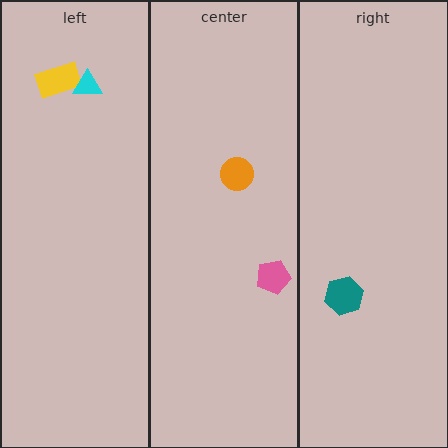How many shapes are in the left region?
2.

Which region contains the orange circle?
The center region.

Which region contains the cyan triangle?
The left region.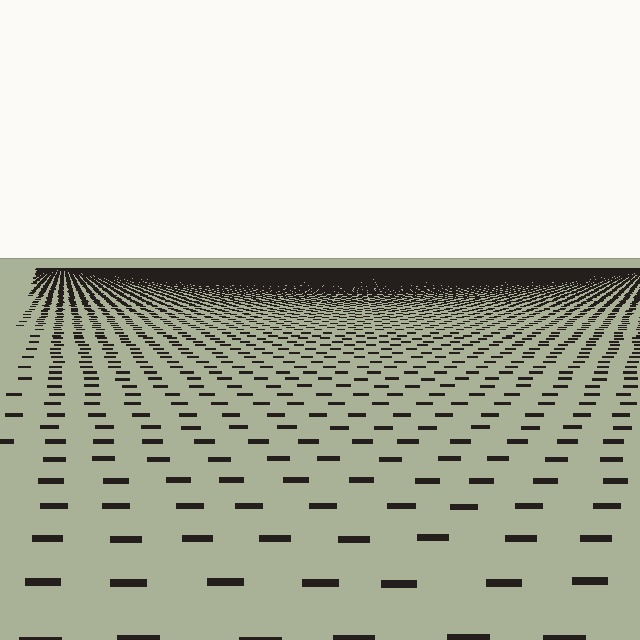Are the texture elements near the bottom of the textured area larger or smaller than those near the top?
Larger. Near the bottom, elements are closer to the viewer and appear at a bigger on-screen size.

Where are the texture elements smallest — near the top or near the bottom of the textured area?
Near the top.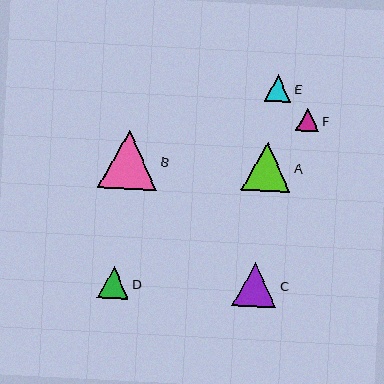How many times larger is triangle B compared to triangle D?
Triangle B is approximately 1.9 times the size of triangle D.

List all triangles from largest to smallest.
From largest to smallest: B, A, C, D, E, F.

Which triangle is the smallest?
Triangle F is the smallest with a size of approximately 23 pixels.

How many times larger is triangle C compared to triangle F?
Triangle C is approximately 1.9 times the size of triangle F.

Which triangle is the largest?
Triangle B is the largest with a size of approximately 59 pixels.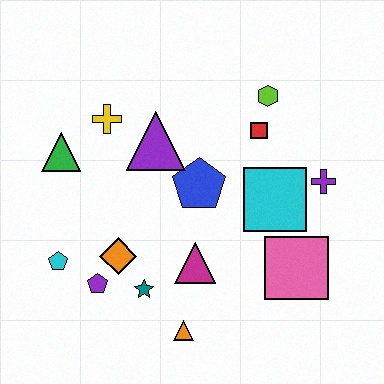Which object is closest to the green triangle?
The yellow cross is closest to the green triangle.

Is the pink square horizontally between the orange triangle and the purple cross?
Yes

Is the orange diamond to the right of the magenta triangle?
No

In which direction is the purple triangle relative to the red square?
The purple triangle is to the left of the red square.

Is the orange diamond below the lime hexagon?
Yes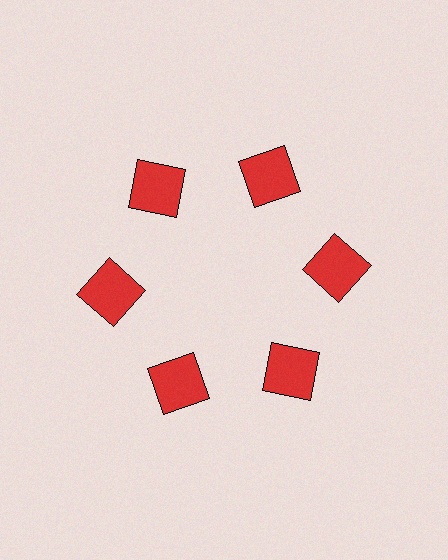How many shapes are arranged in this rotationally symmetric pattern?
There are 6 shapes, arranged in 6 groups of 1.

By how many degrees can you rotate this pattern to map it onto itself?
The pattern maps onto itself every 60 degrees of rotation.